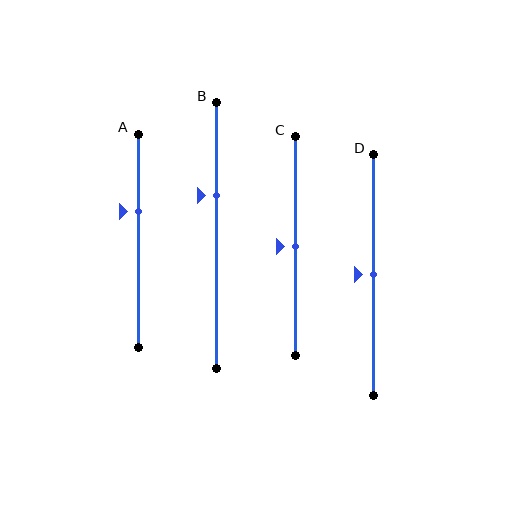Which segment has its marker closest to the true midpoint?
Segment C has its marker closest to the true midpoint.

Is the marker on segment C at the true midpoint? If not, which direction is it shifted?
Yes, the marker on segment C is at the true midpoint.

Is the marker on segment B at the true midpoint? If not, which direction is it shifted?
No, the marker on segment B is shifted upward by about 15% of the segment length.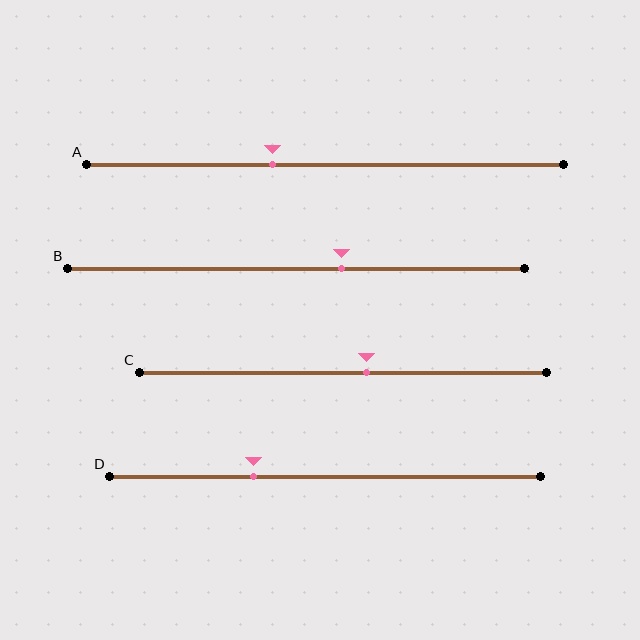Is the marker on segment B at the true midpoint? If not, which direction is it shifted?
No, the marker on segment B is shifted to the right by about 10% of the segment length.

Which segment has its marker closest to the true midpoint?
Segment C has its marker closest to the true midpoint.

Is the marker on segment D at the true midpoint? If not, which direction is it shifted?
No, the marker on segment D is shifted to the left by about 16% of the segment length.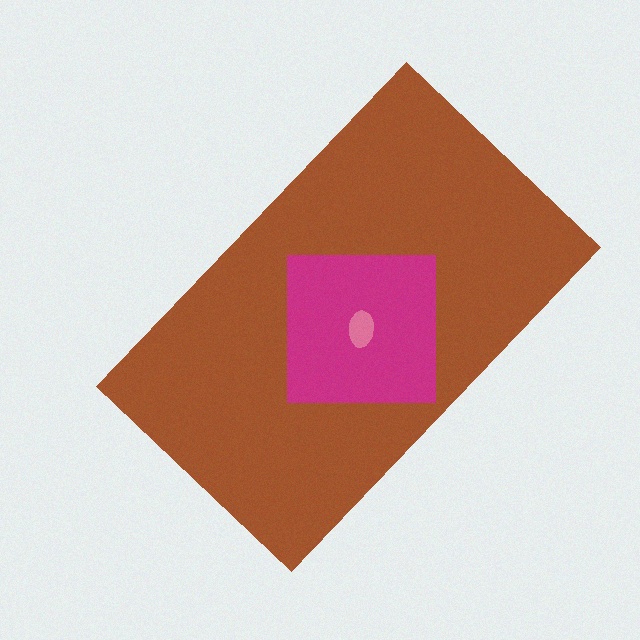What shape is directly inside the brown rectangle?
The magenta square.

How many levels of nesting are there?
3.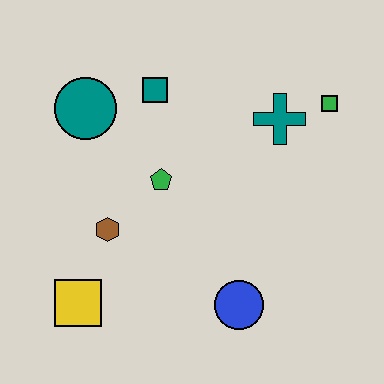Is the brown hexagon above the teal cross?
No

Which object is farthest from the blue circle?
The teal circle is farthest from the blue circle.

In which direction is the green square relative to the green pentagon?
The green square is to the right of the green pentagon.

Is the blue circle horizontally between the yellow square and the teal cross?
Yes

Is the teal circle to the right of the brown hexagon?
No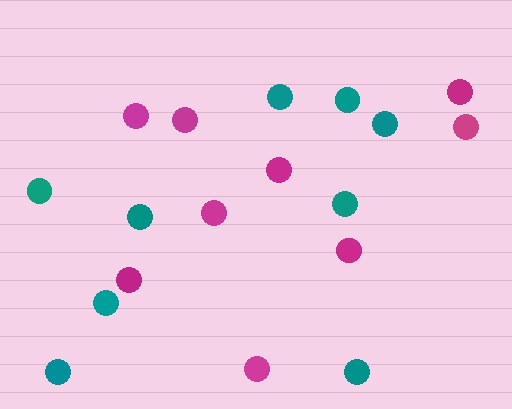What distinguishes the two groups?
There are 2 groups: one group of magenta circles (9) and one group of teal circles (9).